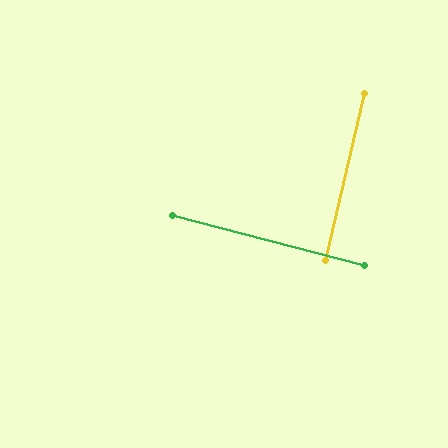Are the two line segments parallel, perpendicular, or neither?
Perpendicular — they meet at approximately 89°.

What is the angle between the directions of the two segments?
Approximately 89 degrees.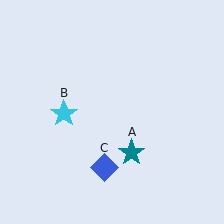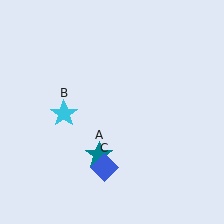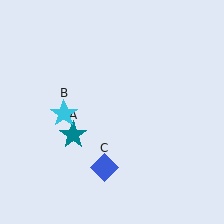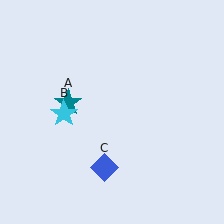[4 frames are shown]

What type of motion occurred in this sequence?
The teal star (object A) rotated clockwise around the center of the scene.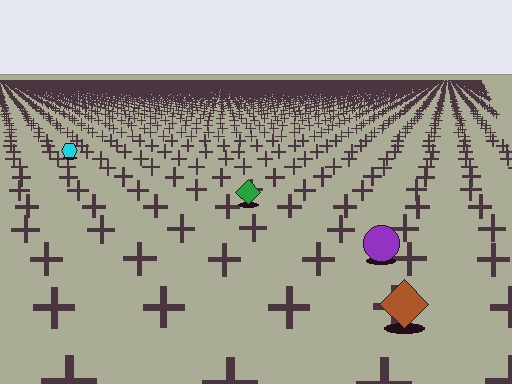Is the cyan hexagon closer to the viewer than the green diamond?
No. The green diamond is closer — you can tell from the texture gradient: the ground texture is coarser near it.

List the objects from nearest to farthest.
From nearest to farthest: the brown diamond, the purple circle, the green diamond, the cyan hexagon.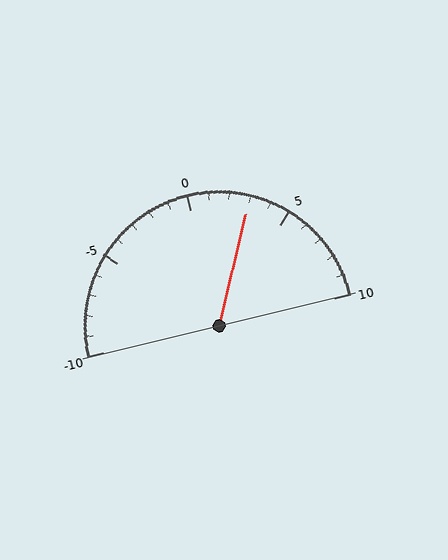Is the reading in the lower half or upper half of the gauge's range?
The reading is in the upper half of the range (-10 to 10).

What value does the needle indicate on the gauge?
The needle indicates approximately 3.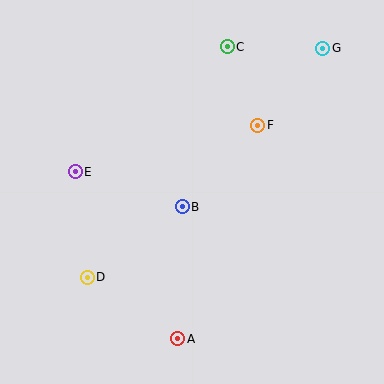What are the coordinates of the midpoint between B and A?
The midpoint between B and A is at (180, 273).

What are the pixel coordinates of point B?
Point B is at (182, 207).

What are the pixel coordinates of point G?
Point G is at (323, 48).